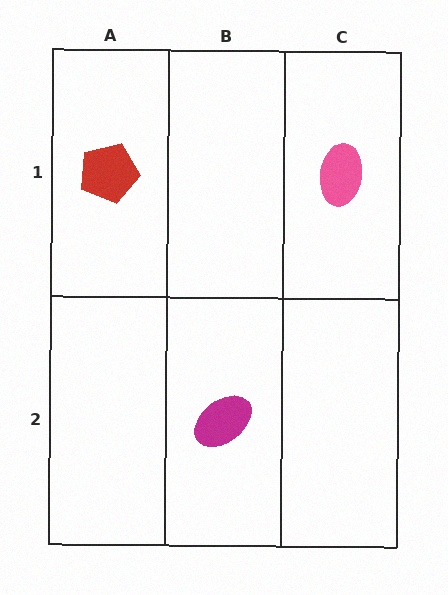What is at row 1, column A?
A red pentagon.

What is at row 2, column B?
A magenta ellipse.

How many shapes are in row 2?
1 shape.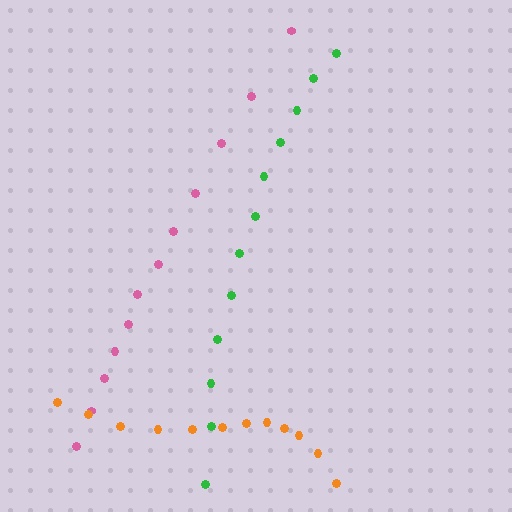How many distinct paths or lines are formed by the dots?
There are 3 distinct paths.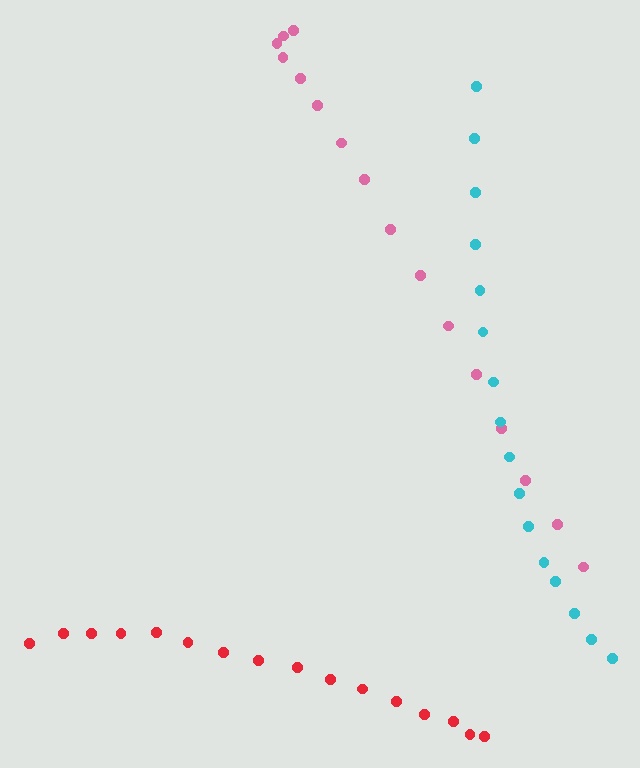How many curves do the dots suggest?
There are 3 distinct paths.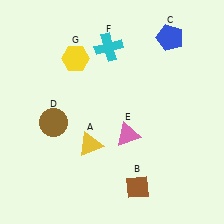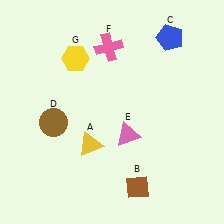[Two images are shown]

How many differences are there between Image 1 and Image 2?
There is 1 difference between the two images.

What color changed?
The cross (F) changed from cyan in Image 1 to pink in Image 2.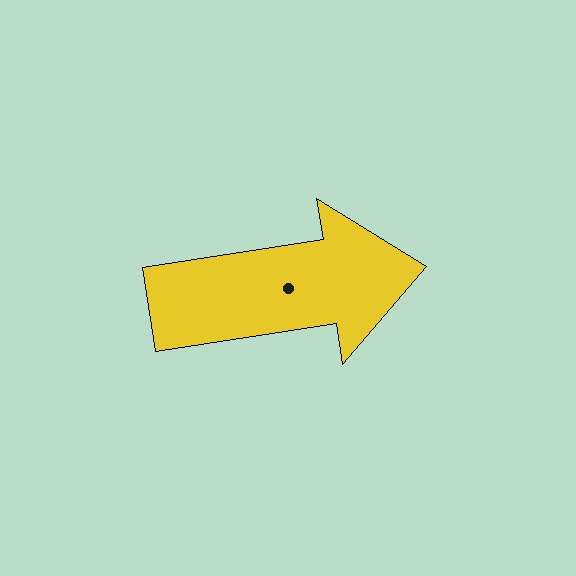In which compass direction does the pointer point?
East.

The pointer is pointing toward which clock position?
Roughly 3 o'clock.